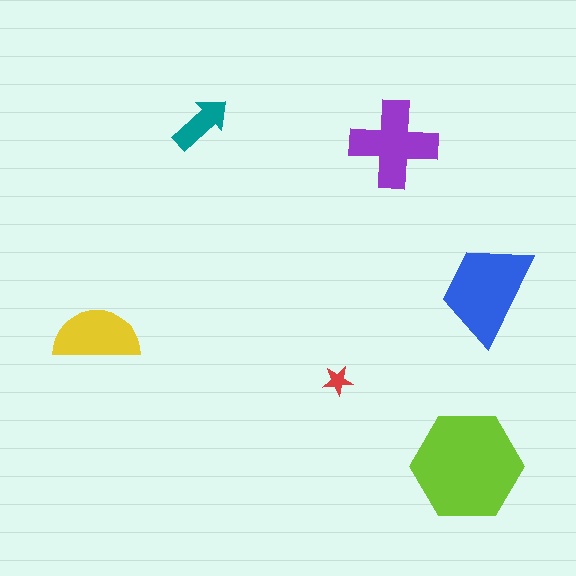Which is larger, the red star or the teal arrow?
The teal arrow.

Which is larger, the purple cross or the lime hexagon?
The lime hexagon.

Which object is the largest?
The lime hexagon.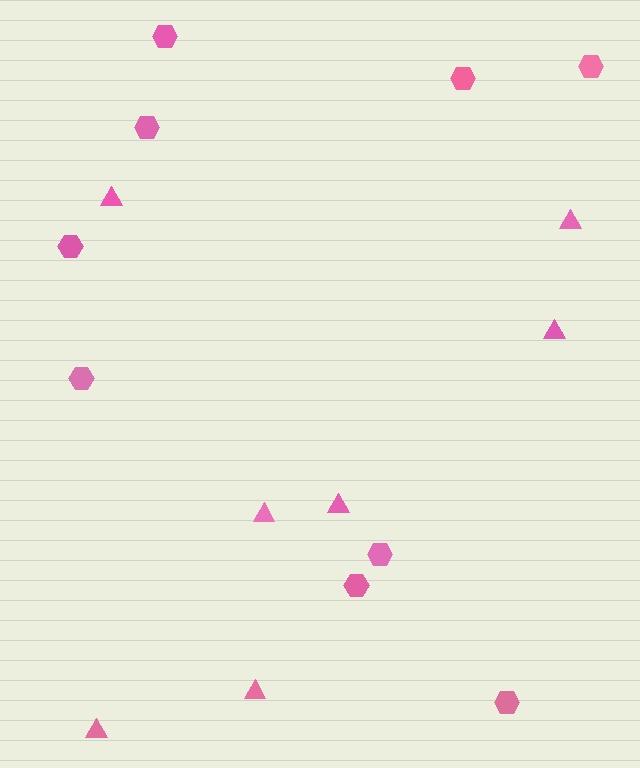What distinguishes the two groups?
There are 2 groups: one group of hexagons (9) and one group of triangles (7).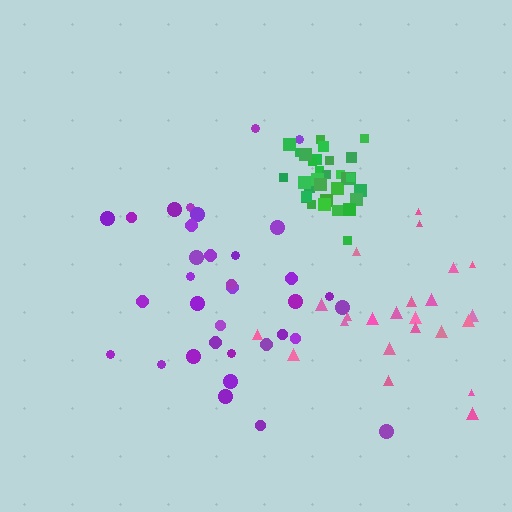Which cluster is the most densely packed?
Green.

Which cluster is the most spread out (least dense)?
Pink.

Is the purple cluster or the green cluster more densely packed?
Green.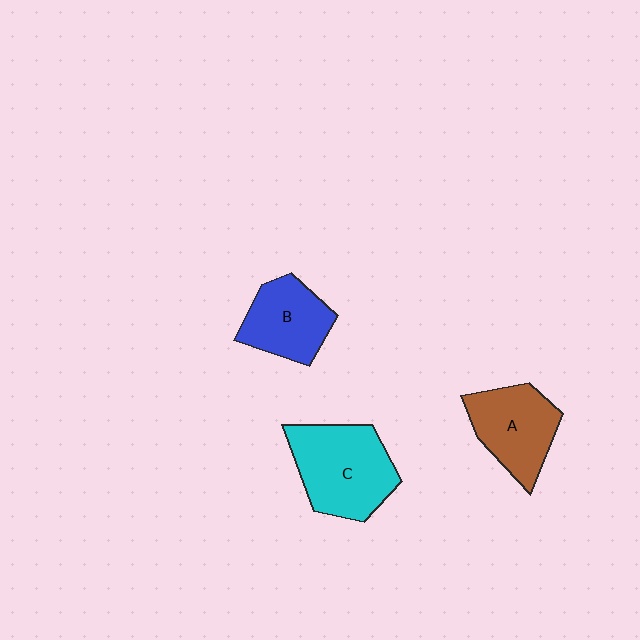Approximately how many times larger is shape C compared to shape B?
Approximately 1.4 times.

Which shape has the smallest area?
Shape B (blue).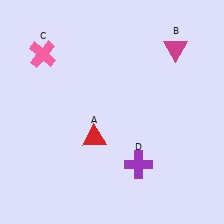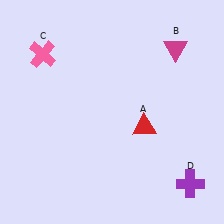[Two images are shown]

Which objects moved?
The objects that moved are: the red triangle (A), the purple cross (D).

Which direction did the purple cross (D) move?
The purple cross (D) moved right.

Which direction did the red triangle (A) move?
The red triangle (A) moved right.